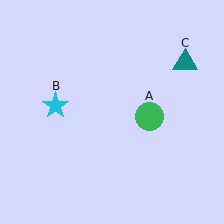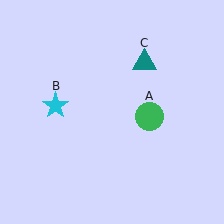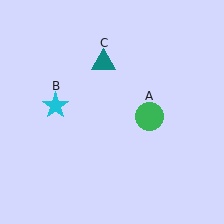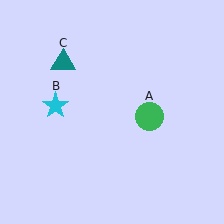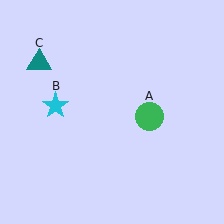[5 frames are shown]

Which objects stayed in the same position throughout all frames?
Green circle (object A) and cyan star (object B) remained stationary.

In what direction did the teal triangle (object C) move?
The teal triangle (object C) moved left.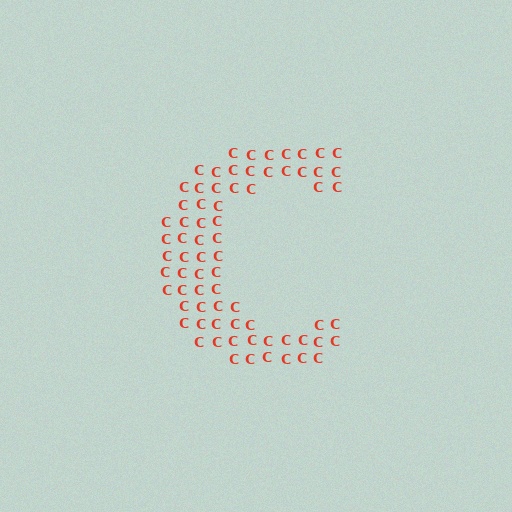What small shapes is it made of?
It is made of small letter C's.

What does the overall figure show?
The overall figure shows the letter C.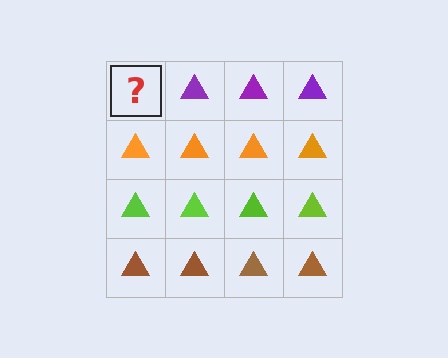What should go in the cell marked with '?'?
The missing cell should contain a purple triangle.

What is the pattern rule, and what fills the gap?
The rule is that each row has a consistent color. The gap should be filled with a purple triangle.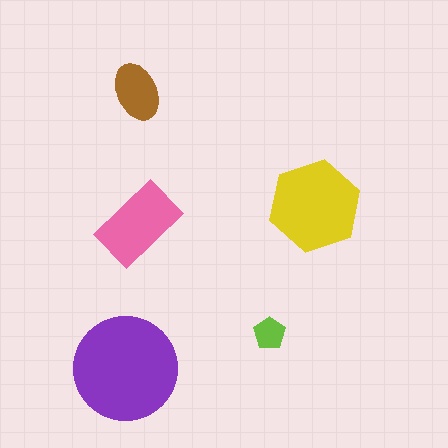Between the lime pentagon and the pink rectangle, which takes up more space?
The pink rectangle.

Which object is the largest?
The purple circle.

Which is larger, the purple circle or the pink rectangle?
The purple circle.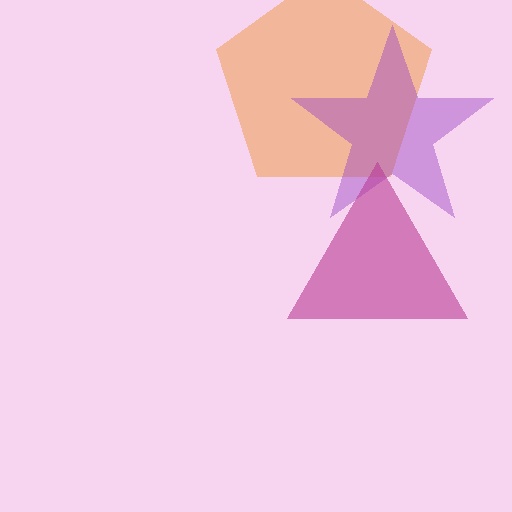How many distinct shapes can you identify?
There are 3 distinct shapes: an orange pentagon, a purple star, a magenta triangle.